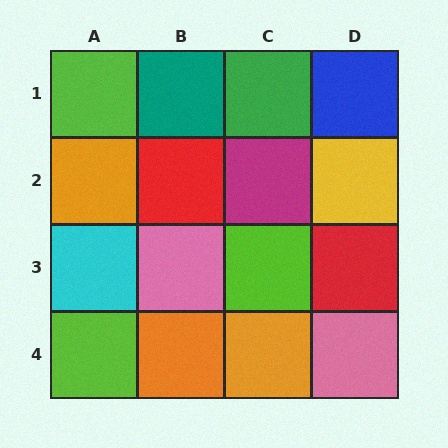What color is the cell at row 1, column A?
Lime.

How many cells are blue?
1 cell is blue.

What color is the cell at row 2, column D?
Yellow.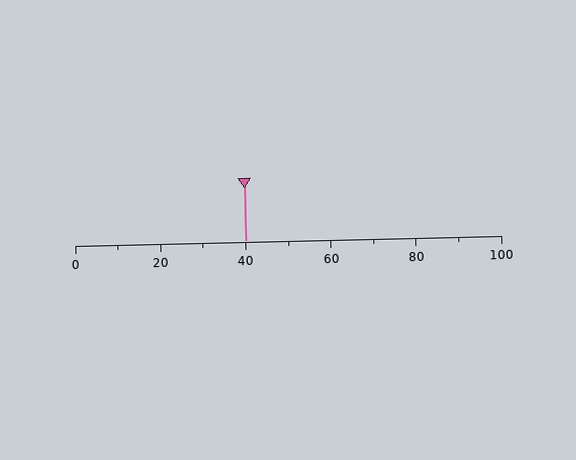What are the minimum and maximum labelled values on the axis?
The axis runs from 0 to 100.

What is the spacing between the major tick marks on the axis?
The major ticks are spaced 20 apart.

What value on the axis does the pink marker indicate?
The marker indicates approximately 40.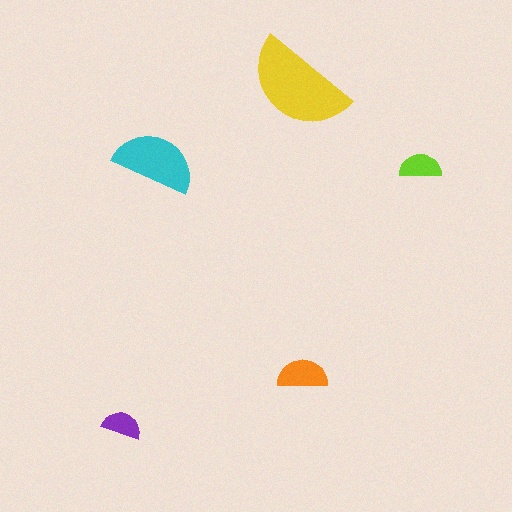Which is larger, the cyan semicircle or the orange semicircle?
The cyan one.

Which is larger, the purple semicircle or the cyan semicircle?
The cyan one.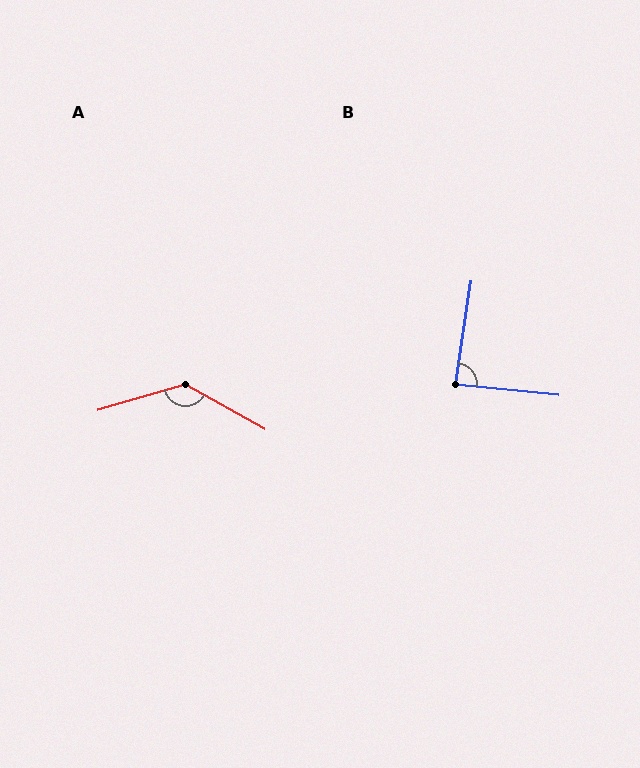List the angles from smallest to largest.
B (87°), A (134°).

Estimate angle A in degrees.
Approximately 134 degrees.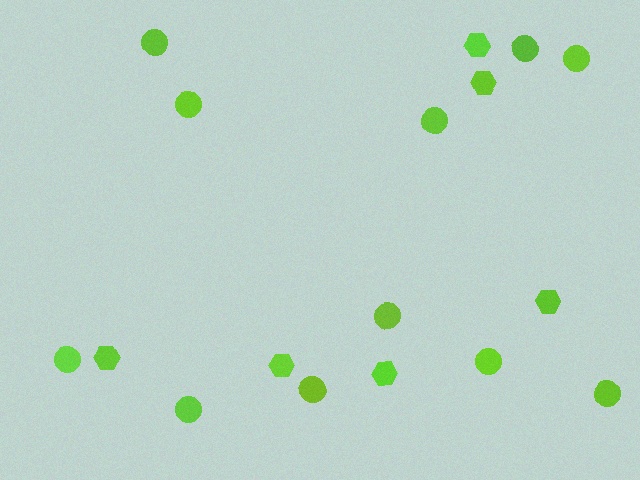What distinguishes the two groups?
There are 2 groups: one group of circles (11) and one group of hexagons (6).